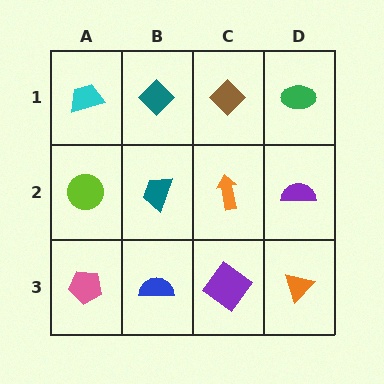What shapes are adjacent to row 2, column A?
A cyan trapezoid (row 1, column A), a pink pentagon (row 3, column A), a teal trapezoid (row 2, column B).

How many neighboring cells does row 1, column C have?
3.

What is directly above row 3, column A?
A lime circle.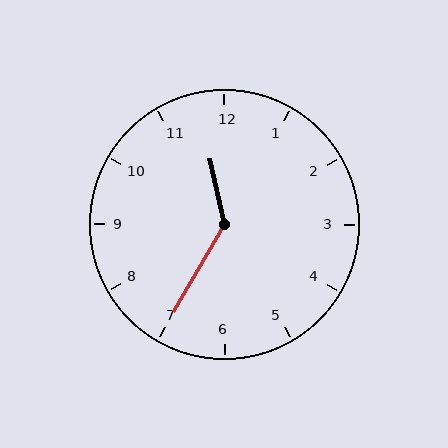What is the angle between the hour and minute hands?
Approximately 138 degrees.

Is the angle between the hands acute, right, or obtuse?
It is obtuse.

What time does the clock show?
11:35.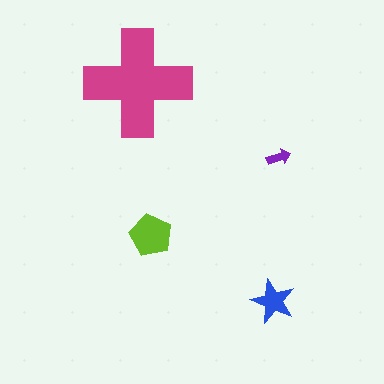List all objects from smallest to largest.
The purple arrow, the blue star, the lime pentagon, the magenta cross.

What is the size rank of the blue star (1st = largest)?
3rd.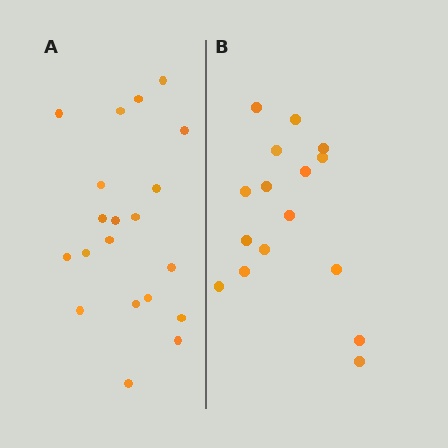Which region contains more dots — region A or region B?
Region A (the left region) has more dots.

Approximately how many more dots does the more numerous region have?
Region A has about 4 more dots than region B.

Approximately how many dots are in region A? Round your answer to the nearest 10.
About 20 dots.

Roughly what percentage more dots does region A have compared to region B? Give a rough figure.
About 25% more.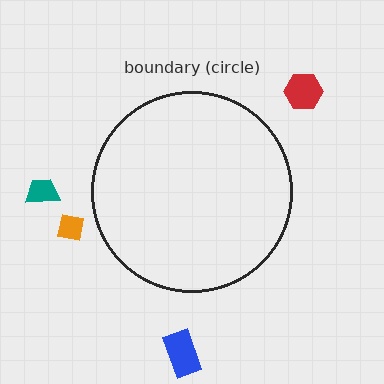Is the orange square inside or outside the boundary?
Outside.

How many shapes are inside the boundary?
0 inside, 4 outside.